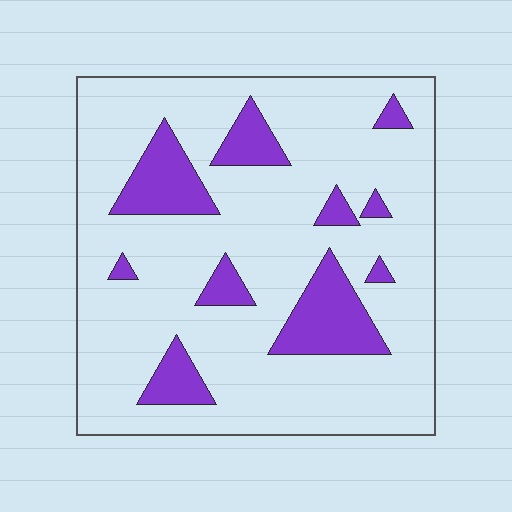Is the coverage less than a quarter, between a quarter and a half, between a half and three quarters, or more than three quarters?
Less than a quarter.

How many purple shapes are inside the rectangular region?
10.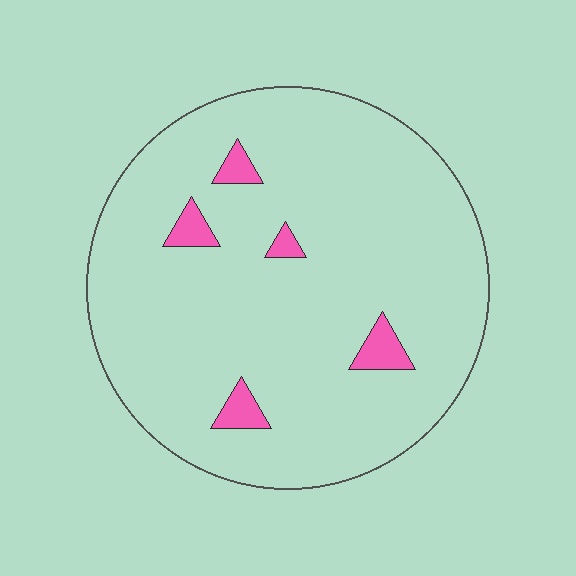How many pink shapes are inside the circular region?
5.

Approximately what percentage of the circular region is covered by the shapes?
Approximately 5%.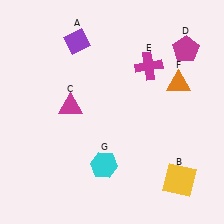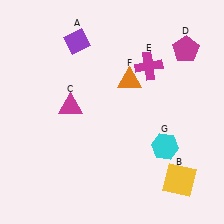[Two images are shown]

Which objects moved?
The objects that moved are: the orange triangle (F), the cyan hexagon (G).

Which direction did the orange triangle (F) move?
The orange triangle (F) moved left.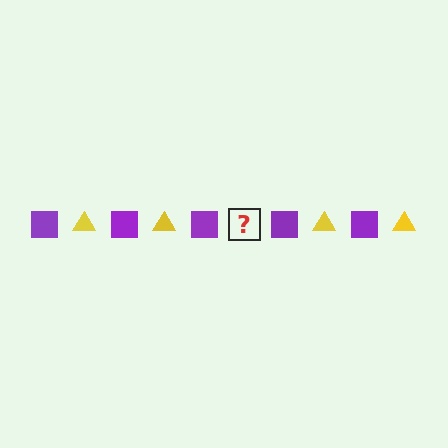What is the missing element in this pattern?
The missing element is a yellow triangle.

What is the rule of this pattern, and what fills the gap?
The rule is that the pattern alternates between purple square and yellow triangle. The gap should be filled with a yellow triangle.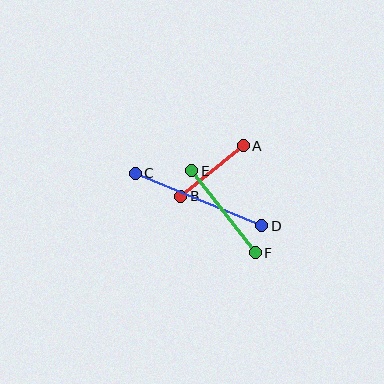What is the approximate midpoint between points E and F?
The midpoint is at approximately (223, 212) pixels.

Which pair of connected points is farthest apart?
Points C and D are farthest apart.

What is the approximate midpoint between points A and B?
The midpoint is at approximately (212, 171) pixels.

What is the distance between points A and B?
The distance is approximately 81 pixels.